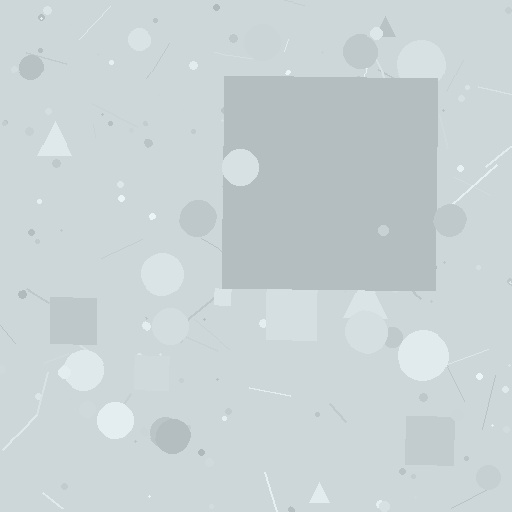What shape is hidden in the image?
A square is hidden in the image.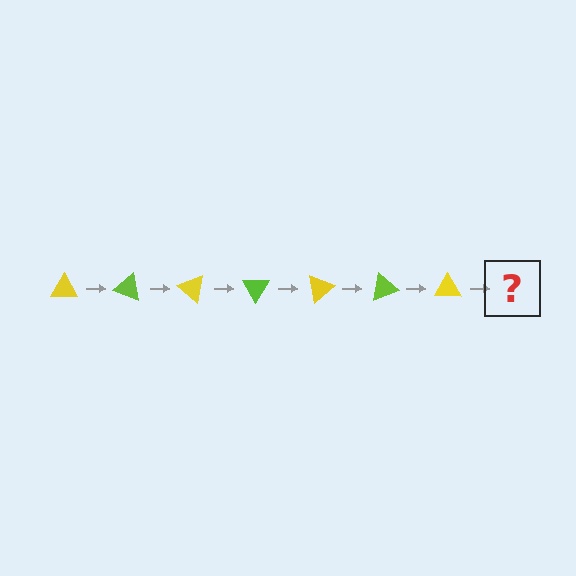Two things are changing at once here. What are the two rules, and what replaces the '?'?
The two rules are that it rotates 20 degrees each step and the color cycles through yellow and lime. The '?' should be a lime triangle, rotated 140 degrees from the start.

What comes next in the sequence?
The next element should be a lime triangle, rotated 140 degrees from the start.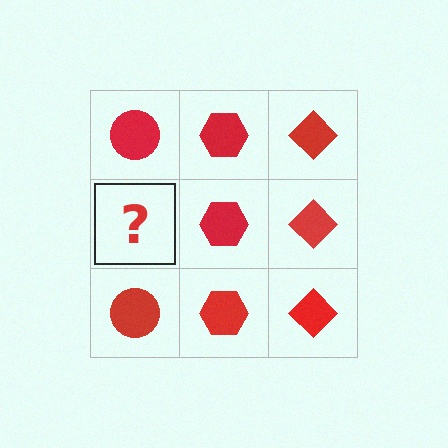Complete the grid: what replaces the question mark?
The question mark should be replaced with a red circle.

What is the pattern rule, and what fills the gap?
The rule is that each column has a consistent shape. The gap should be filled with a red circle.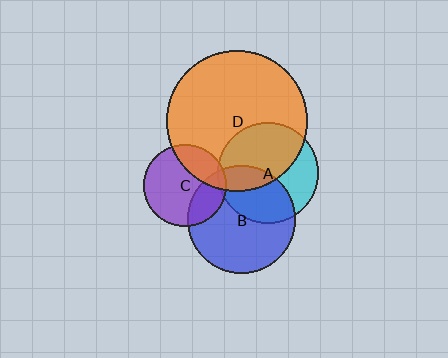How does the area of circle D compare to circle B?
Approximately 1.7 times.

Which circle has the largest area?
Circle D (orange).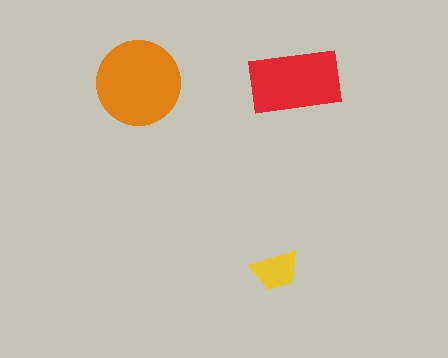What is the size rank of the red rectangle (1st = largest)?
2nd.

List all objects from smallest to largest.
The yellow trapezoid, the red rectangle, the orange circle.